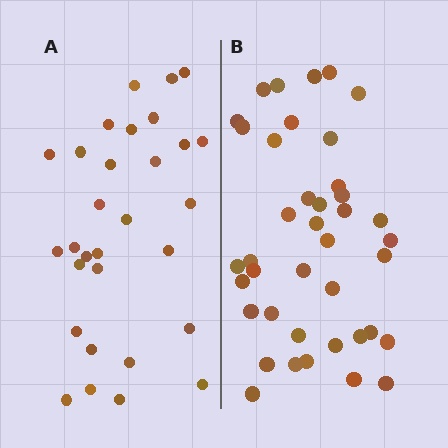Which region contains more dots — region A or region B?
Region B (the right region) has more dots.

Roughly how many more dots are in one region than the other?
Region B has roughly 10 or so more dots than region A.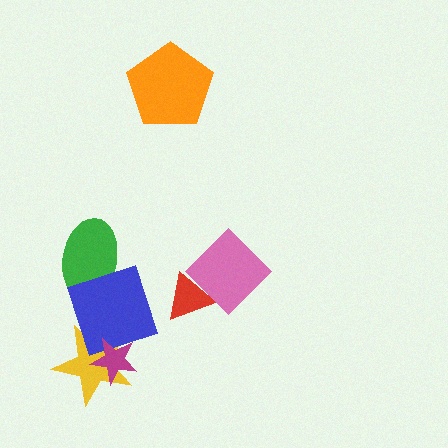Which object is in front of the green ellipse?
The blue square is in front of the green ellipse.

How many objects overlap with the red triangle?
1 object overlaps with the red triangle.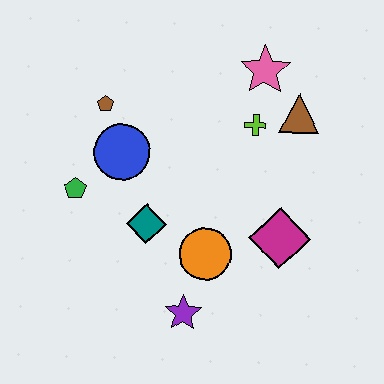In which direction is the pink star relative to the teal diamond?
The pink star is above the teal diamond.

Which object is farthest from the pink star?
The purple star is farthest from the pink star.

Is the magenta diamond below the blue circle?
Yes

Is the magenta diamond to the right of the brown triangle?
No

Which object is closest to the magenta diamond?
The orange circle is closest to the magenta diamond.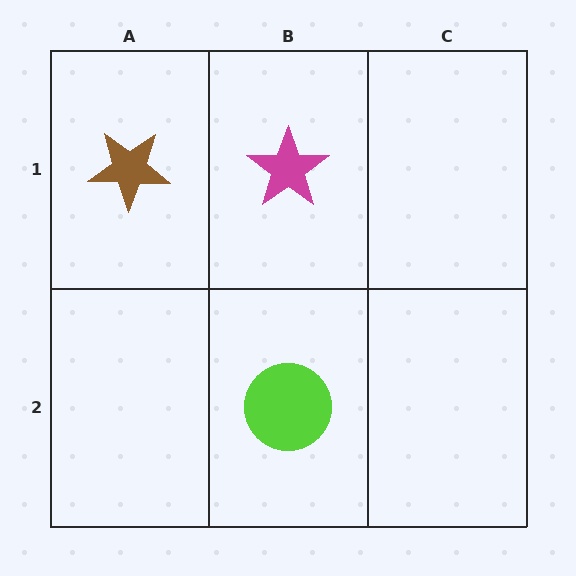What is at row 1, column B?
A magenta star.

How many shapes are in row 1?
2 shapes.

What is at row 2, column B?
A lime circle.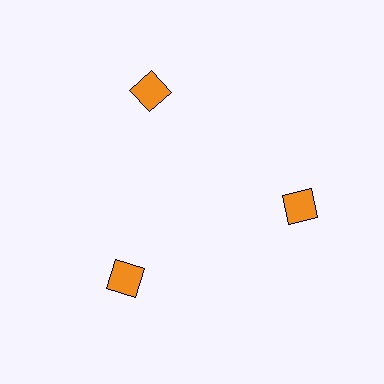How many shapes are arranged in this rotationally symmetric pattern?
There are 3 shapes, arranged in 3 groups of 1.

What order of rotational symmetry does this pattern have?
This pattern has 3-fold rotational symmetry.